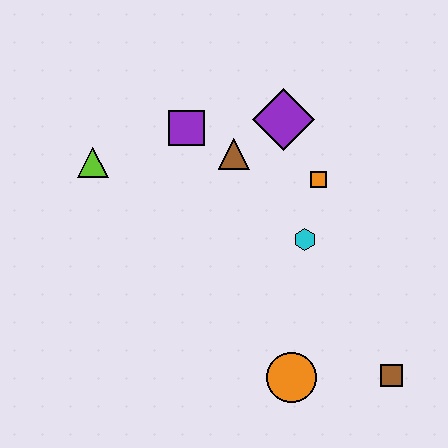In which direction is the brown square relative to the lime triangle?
The brown square is to the right of the lime triangle.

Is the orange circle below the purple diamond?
Yes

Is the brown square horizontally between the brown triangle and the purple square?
No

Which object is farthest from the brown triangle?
The brown square is farthest from the brown triangle.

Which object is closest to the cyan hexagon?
The orange square is closest to the cyan hexagon.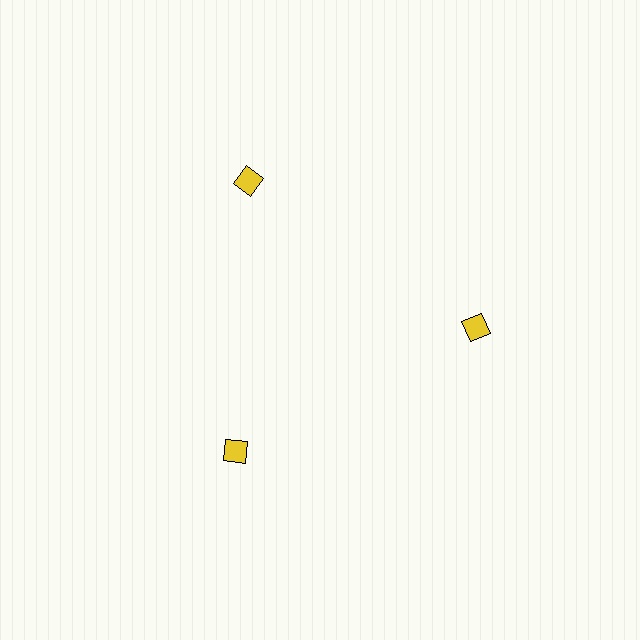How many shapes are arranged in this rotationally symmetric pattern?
There are 3 shapes, arranged in 3 groups of 1.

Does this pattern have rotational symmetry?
Yes, this pattern has 3-fold rotational symmetry. It looks the same after rotating 120 degrees around the center.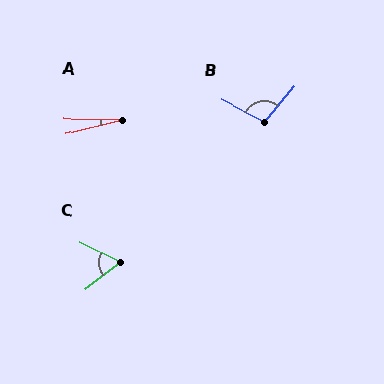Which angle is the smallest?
A, at approximately 16 degrees.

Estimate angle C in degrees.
Approximately 63 degrees.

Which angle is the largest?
B, at approximately 103 degrees.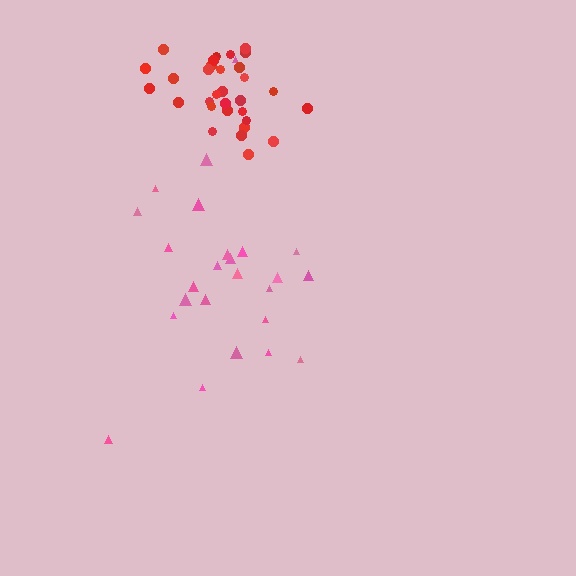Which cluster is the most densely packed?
Red.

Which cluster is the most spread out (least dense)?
Pink.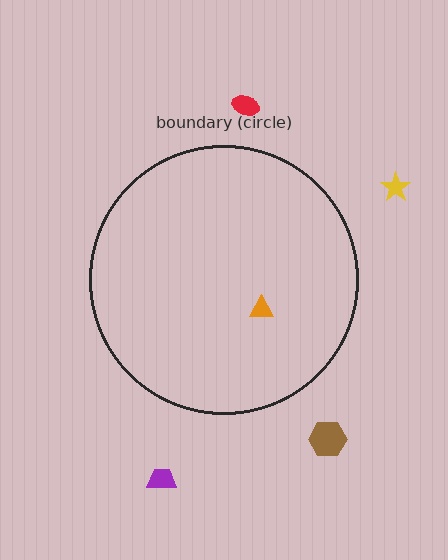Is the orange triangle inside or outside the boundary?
Inside.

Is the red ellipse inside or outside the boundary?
Outside.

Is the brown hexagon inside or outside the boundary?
Outside.